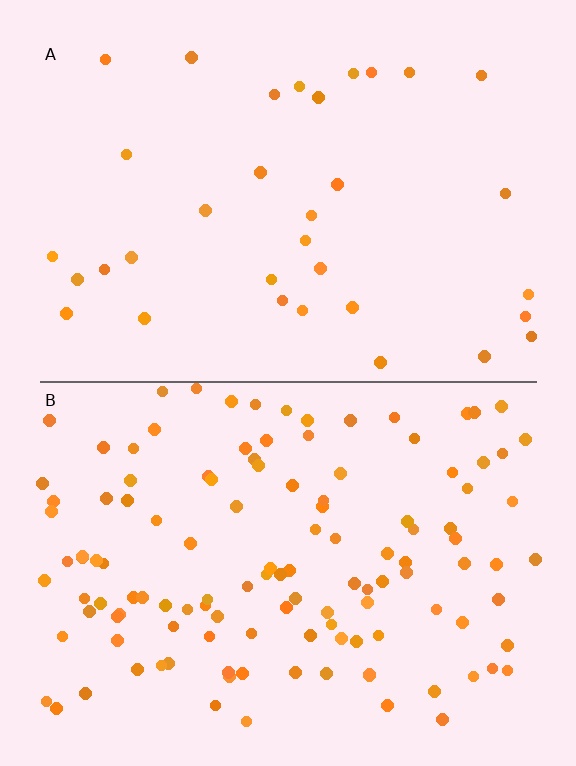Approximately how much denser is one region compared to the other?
Approximately 3.7× — region B over region A.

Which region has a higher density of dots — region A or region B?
B (the bottom).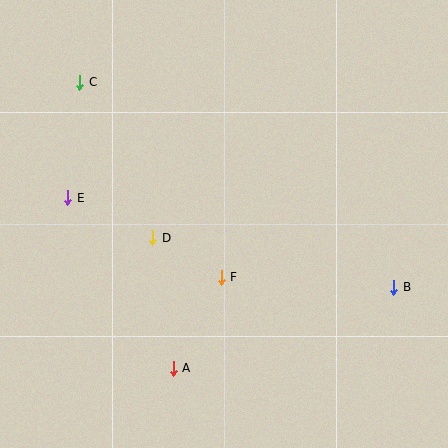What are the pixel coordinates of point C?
Point C is at (80, 82).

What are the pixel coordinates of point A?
Point A is at (173, 368).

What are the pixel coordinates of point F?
Point F is at (221, 277).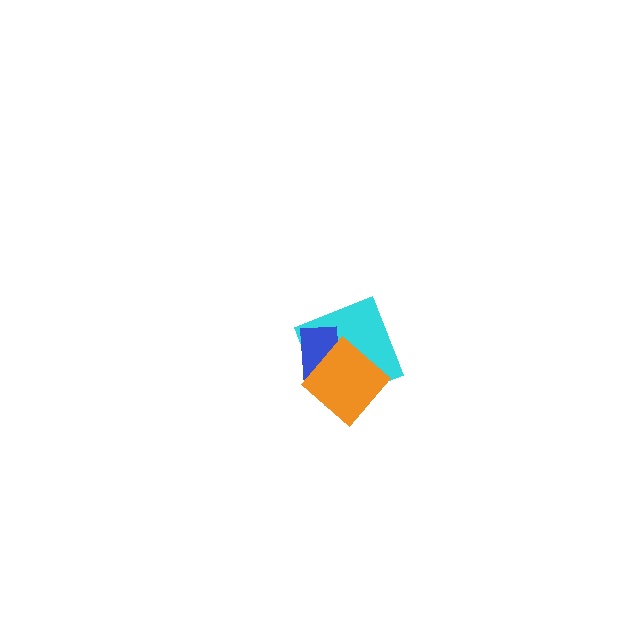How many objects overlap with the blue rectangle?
2 objects overlap with the blue rectangle.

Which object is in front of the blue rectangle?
The orange diamond is in front of the blue rectangle.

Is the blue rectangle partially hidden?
Yes, it is partially covered by another shape.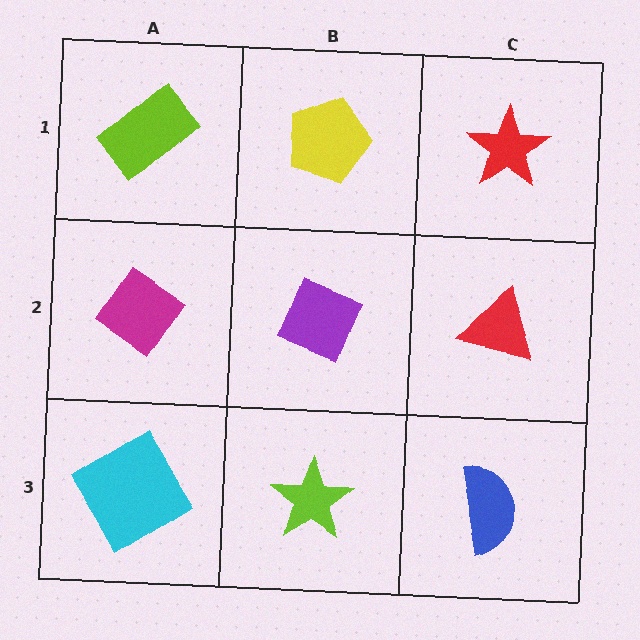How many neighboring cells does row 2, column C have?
3.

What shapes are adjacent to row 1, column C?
A red triangle (row 2, column C), a yellow pentagon (row 1, column B).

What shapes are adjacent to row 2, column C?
A red star (row 1, column C), a blue semicircle (row 3, column C), a purple diamond (row 2, column B).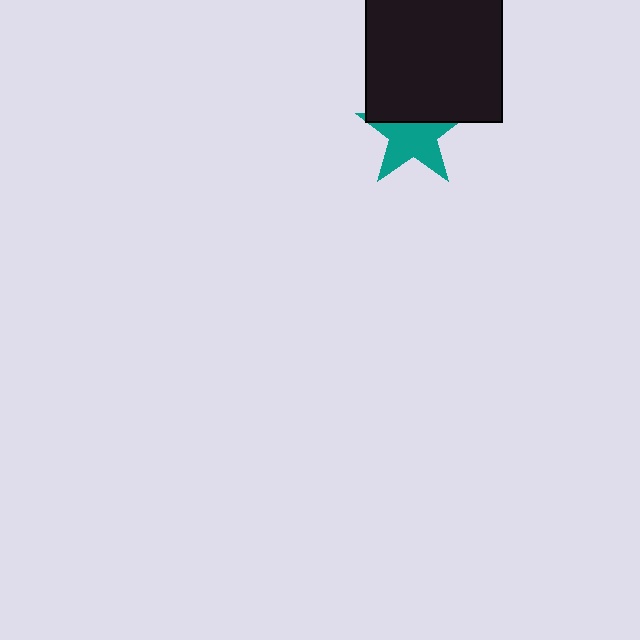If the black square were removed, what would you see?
You would see the complete teal star.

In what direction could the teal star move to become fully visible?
The teal star could move down. That would shift it out from behind the black square entirely.